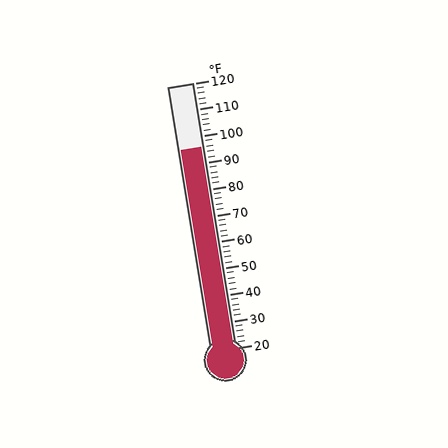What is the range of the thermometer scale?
The thermometer scale ranges from 20°F to 120°F.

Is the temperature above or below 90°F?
The temperature is above 90°F.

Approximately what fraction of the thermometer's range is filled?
The thermometer is filled to approximately 75% of its range.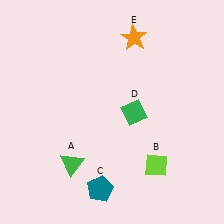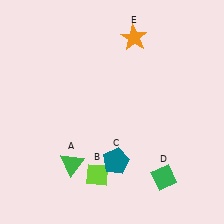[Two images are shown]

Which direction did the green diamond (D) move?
The green diamond (D) moved down.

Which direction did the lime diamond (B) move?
The lime diamond (B) moved left.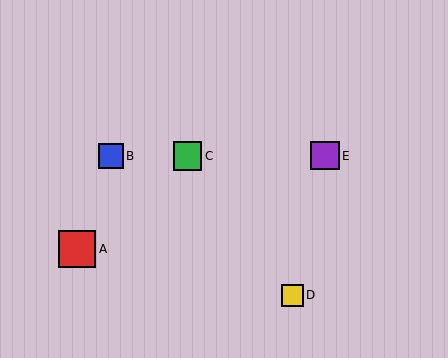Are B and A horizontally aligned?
No, B is at y≈156 and A is at y≈249.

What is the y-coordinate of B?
Object B is at y≈156.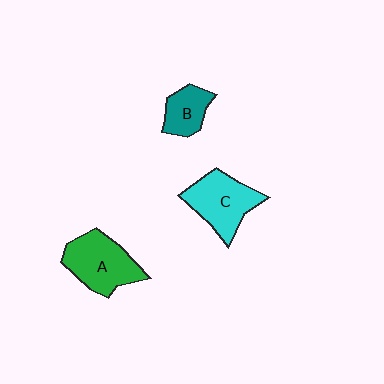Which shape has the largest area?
Shape A (green).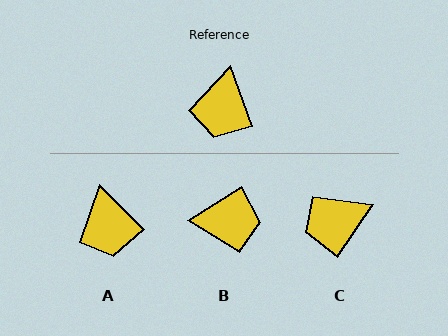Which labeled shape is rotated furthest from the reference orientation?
B, about 102 degrees away.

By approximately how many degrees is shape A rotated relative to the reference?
Approximately 25 degrees counter-clockwise.